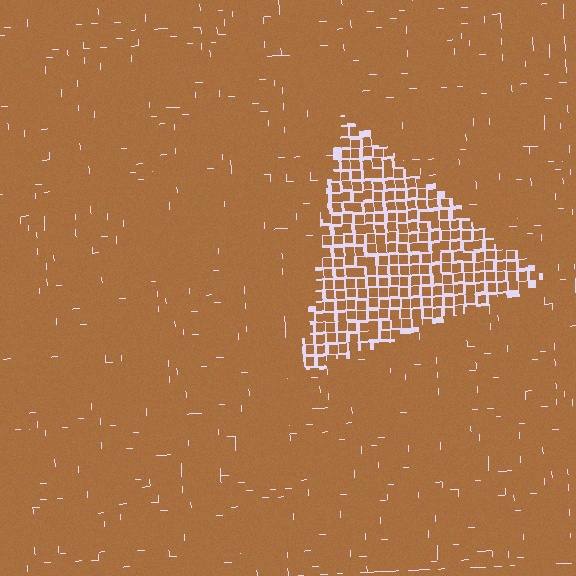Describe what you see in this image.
The image contains small brown elements arranged at two different densities. A triangle-shaped region is visible where the elements are less densely packed than the surrounding area.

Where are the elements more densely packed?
The elements are more densely packed outside the triangle boundary.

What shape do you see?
I see a triangle.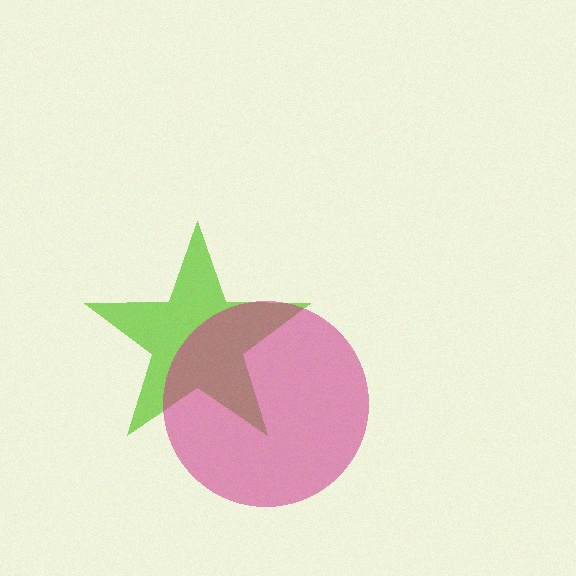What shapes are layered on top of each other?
The layered shapes are: a lime star, a magenta circle.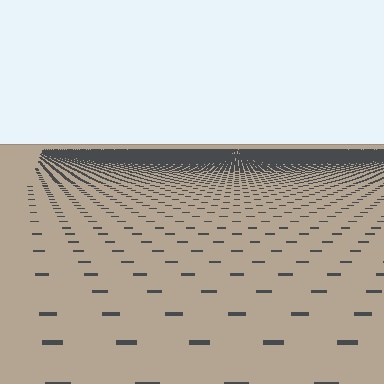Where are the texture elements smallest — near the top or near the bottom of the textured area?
Near the top.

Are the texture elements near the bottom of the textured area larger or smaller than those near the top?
Larger. Near the bottom, elements are closer to the viewer and appear at a bigger on-screen size.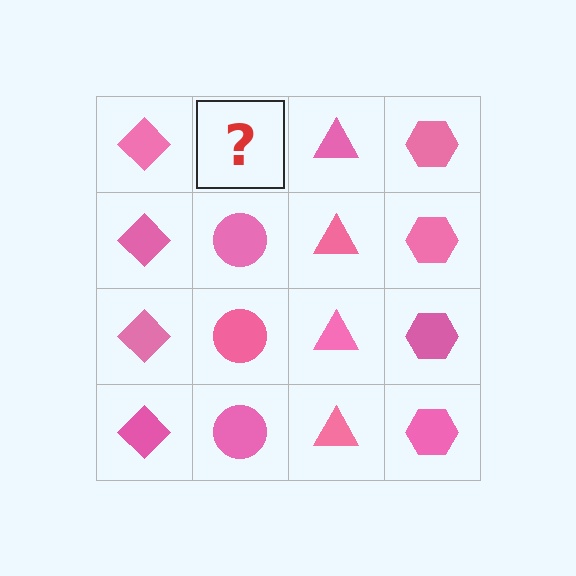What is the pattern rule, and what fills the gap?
The rule is that each column has a consistent shape. The gap should be filled with a pink circle.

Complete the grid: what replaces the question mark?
The question mark should be replaced with a pink circle.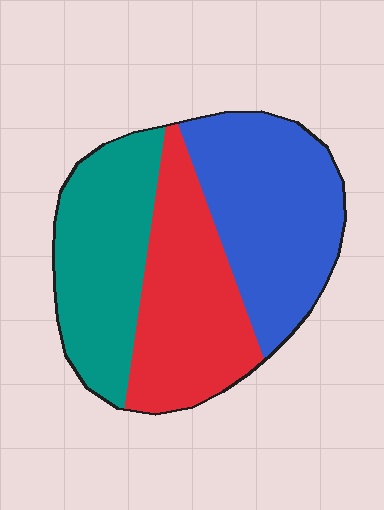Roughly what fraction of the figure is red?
Red covers 32% of the figure.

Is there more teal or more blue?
Blue.